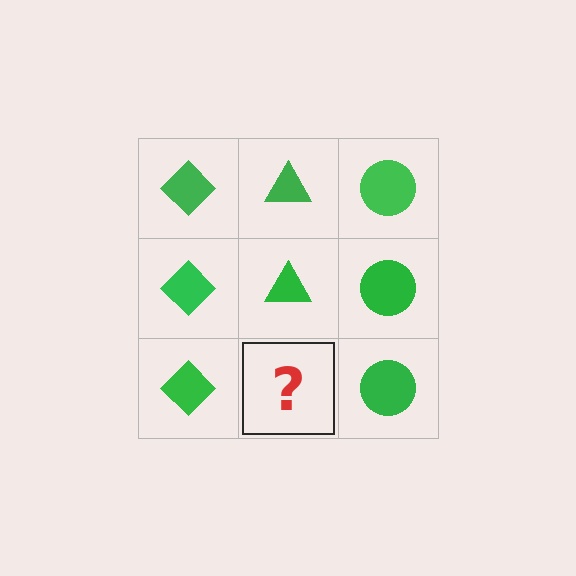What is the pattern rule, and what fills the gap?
The rule is that each column has a consistent shape. The gap should be filled with a green triangle.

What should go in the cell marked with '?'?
The missing cell should contain a green triangle.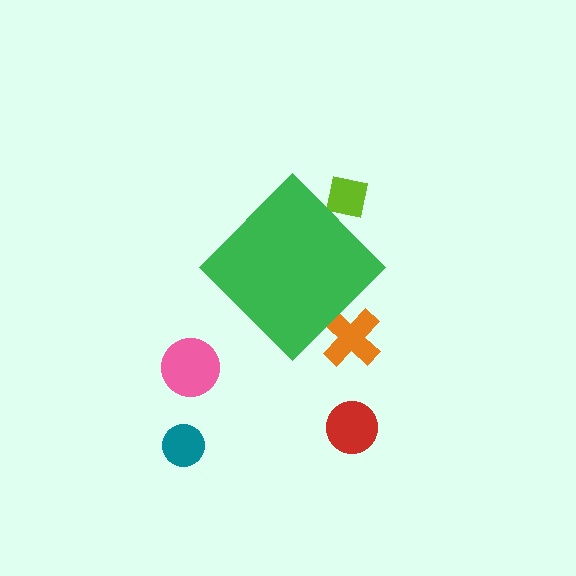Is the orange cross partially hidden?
Yes, the orange cross is partially hidden behind the green diamond.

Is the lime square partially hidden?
Yes, the lime square is partially hidden behind the green diamond.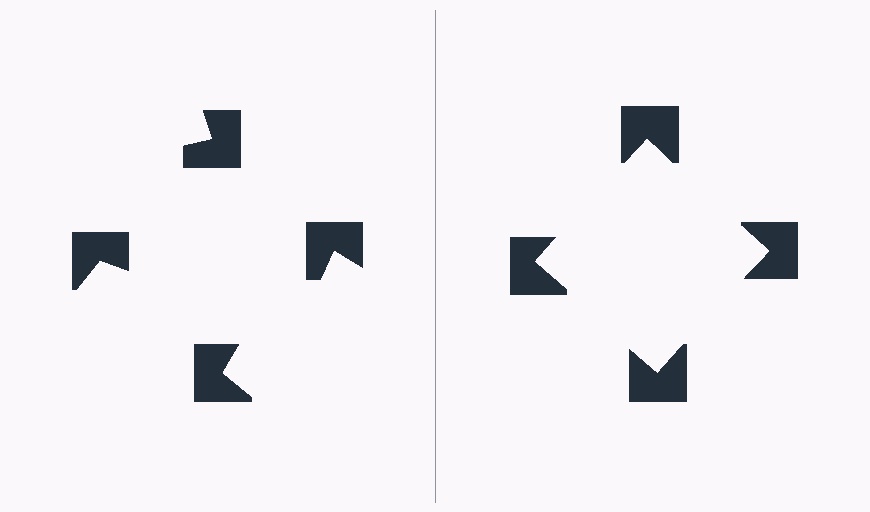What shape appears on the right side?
An illusory square.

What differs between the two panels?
The notched squares are positioned identically on both sides; only the wedge orientations differ. On the right they align to a square; on the left they are misaligned.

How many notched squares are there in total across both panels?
8 — 4 on each side.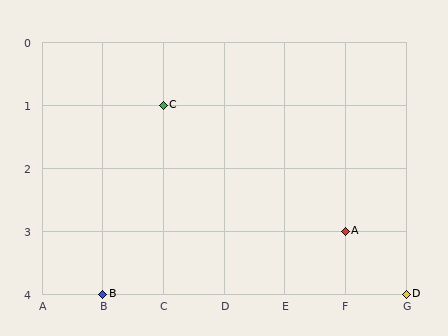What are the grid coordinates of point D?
Point D is at grid coordinates (G, 4).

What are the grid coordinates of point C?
Point C is at grid coordinates (C, 1).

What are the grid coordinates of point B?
Point B is at grid coordinates (B, 4).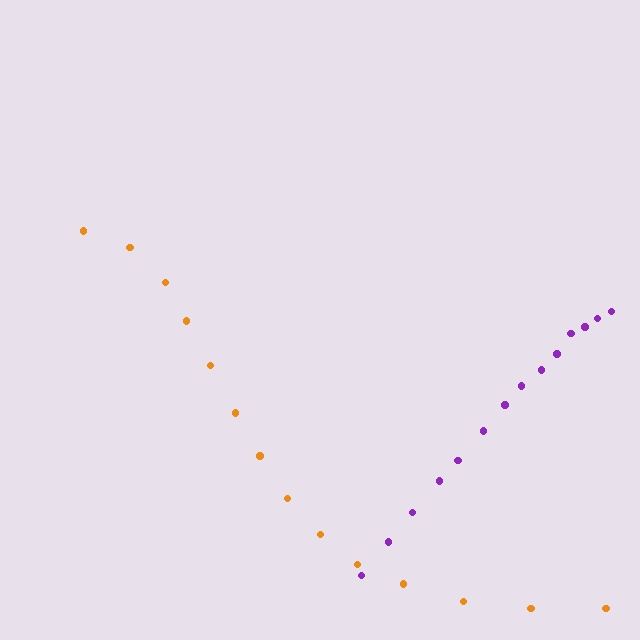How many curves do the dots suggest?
There are 2 distinct paths.